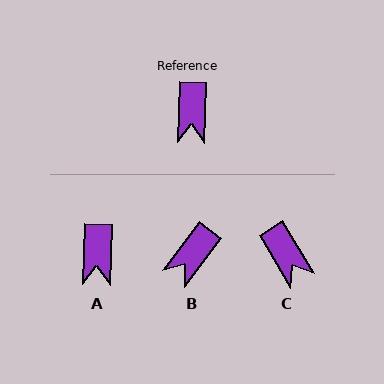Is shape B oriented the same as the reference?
No, it is off by about 35 degrees.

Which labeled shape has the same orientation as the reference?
A.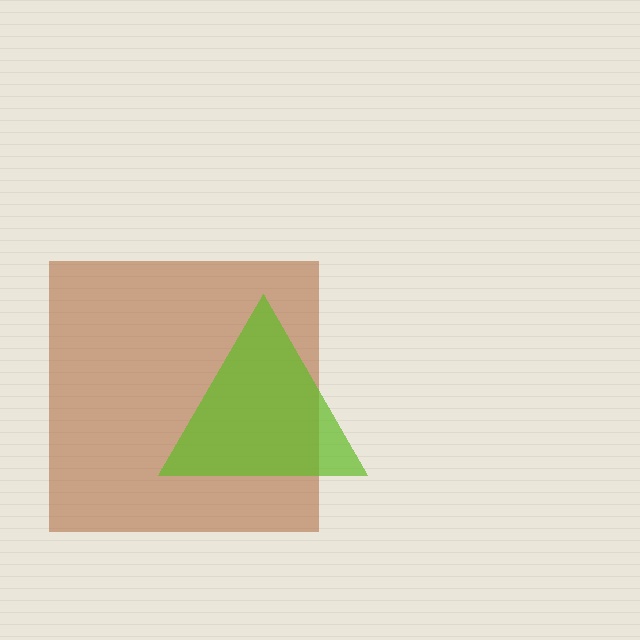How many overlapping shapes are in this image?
There are 2 overlapping shapes in the image.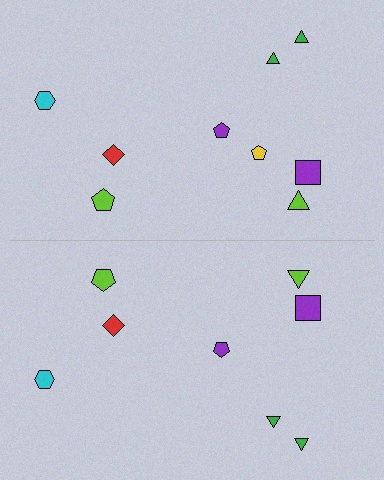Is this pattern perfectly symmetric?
No, the pattern is not perfectly symmetric. A yellow pentagon is missing from the bottom side.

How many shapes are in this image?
There are 17 shapes in this image.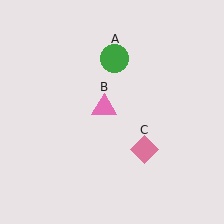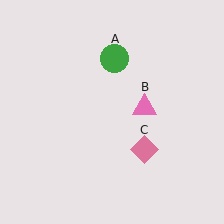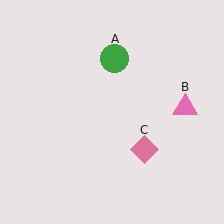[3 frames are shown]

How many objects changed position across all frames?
1 object changed position: pink triangle (object B).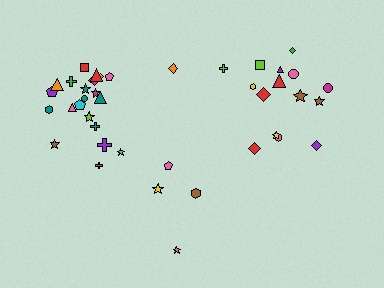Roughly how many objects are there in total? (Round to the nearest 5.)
Roughly 40 objects in total.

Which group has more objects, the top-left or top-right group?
The top-left group.